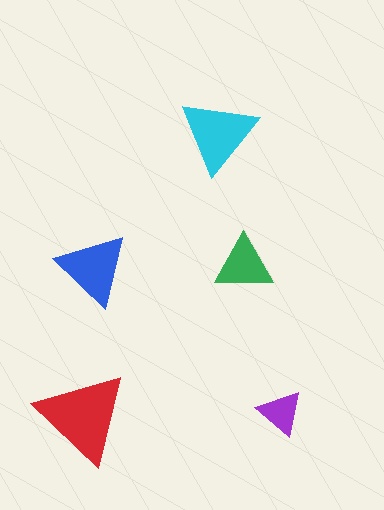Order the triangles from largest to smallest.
the red one, the cyan one, the blue one, the green one, the purple one.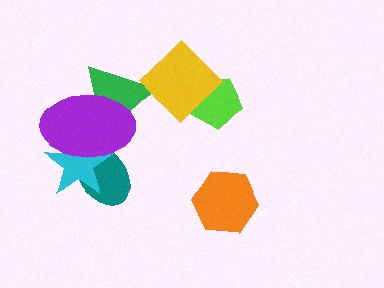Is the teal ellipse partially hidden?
Yes, it is partially covered by another shape.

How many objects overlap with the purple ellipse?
3 objects overlap with the purple ellipse.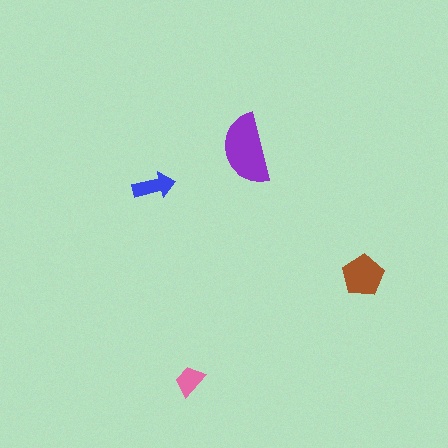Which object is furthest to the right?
The brown pentagon is rightmost.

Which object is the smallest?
The pink trapezoid.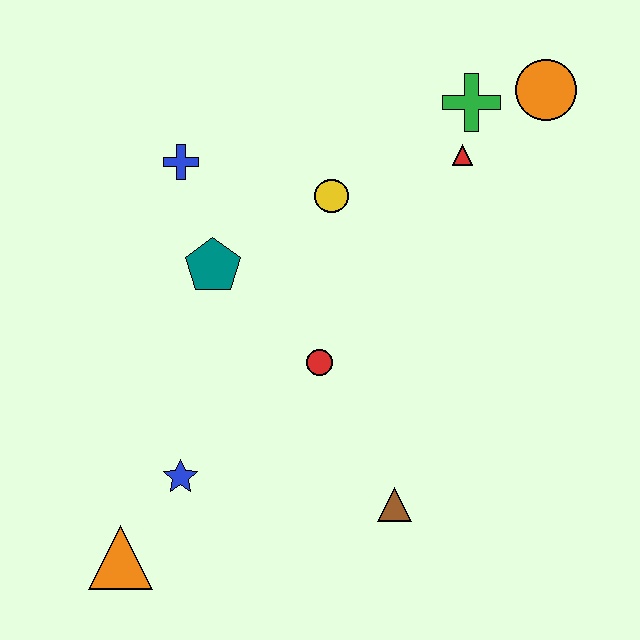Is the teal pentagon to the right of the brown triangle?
No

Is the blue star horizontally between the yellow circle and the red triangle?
No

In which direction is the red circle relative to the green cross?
The red circle is below the green cross.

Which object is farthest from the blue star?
The orange circle is farthest from the blue star.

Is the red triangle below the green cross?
Yes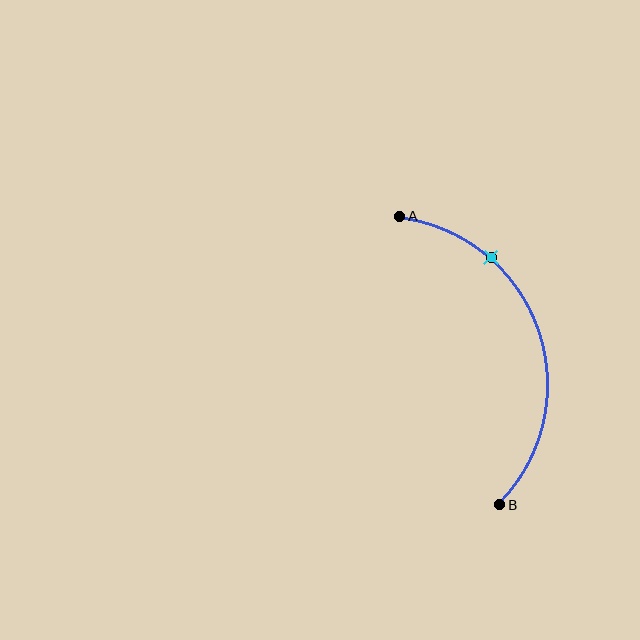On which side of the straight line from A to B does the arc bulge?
The arc bulges to the right of the straight line connecting A and B.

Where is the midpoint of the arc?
The arc midpoint is the point on the curve farthest from the straight line joining A and B. It sits to the right of that line.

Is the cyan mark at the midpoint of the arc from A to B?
No. The cyan mark lies on the arc but is closer to endpoint A. The arc midpoint would be at the point on the curve equidistant along the arc from both A and B.